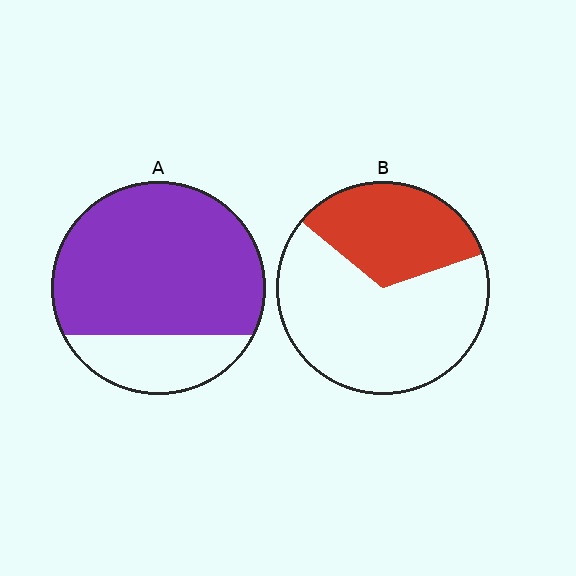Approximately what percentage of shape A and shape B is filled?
A is approximately 75% and B is approximately 35%.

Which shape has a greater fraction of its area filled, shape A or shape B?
Shape A.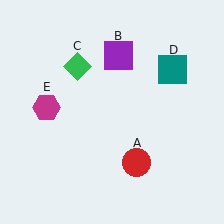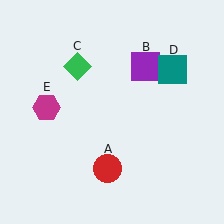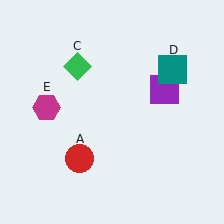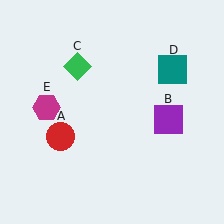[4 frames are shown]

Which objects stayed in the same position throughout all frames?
Green diamond (object C) and teal square (object D) and magenta hexagon (object E) remained stationary.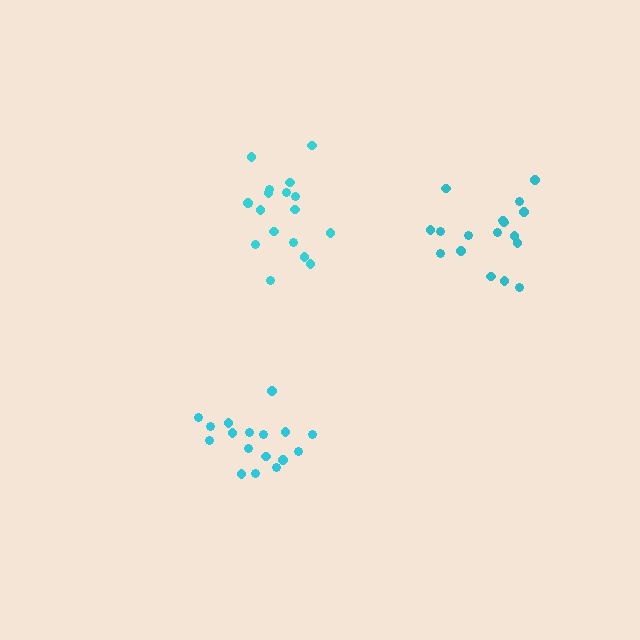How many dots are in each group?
Group 1: 17 dots, Group 2: 17 dots, Group 3: 18 dots (52 total).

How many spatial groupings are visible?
There are 3 spatial groupings.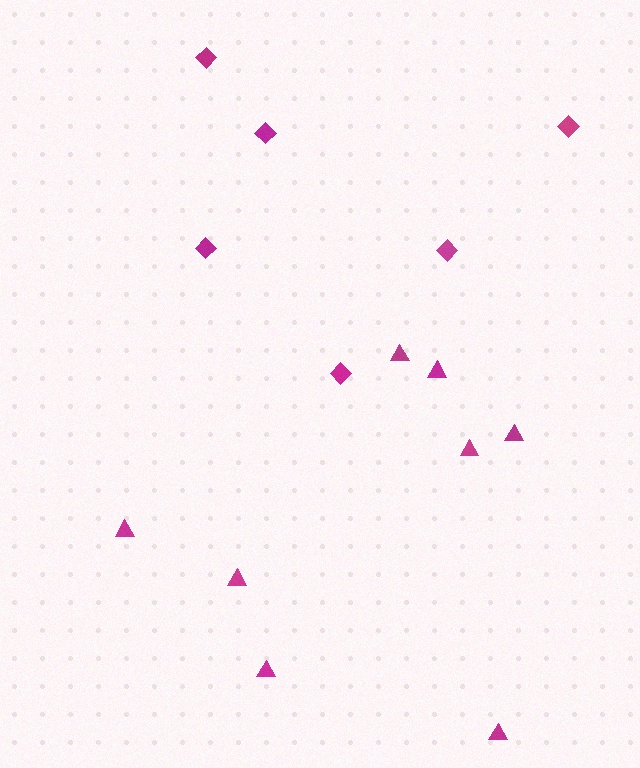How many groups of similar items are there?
There are 2 groups: one group of triangles (8) and one group of diamonds (6).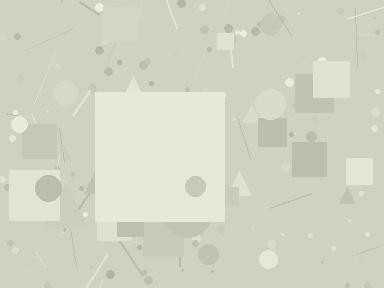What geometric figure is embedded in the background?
A square is embedded in the background.